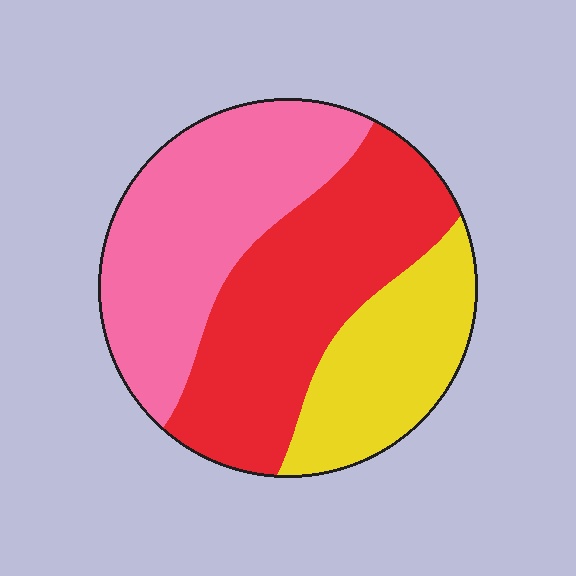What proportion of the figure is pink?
Pink covers roughly 35% of the figure.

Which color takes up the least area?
Yellow, at roughly 25%.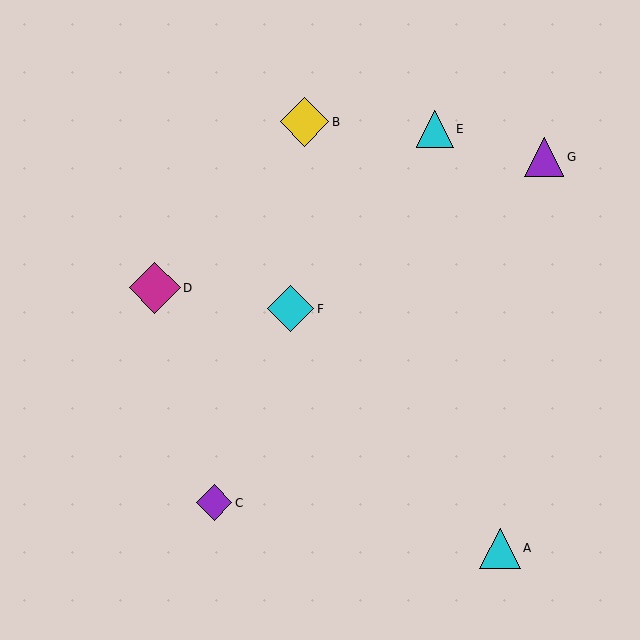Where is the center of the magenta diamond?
The center of the magenta diamond is at (155, 288).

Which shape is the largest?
The magenta diamond (labeled D) is the largest.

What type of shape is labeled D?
Shape D is a magenta diamond.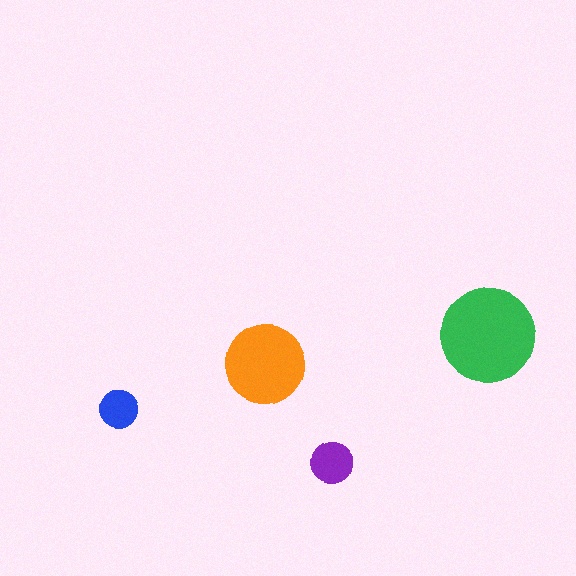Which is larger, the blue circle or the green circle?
The green one.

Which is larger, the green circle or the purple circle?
The green one.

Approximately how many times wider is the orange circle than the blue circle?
About 2 times wider.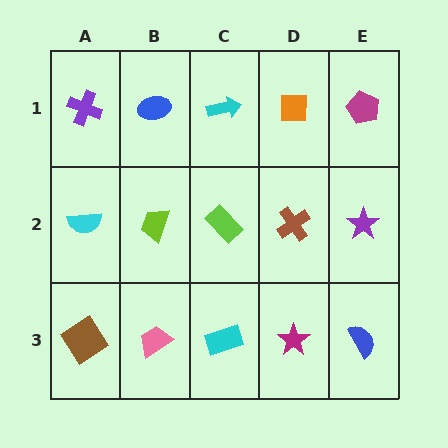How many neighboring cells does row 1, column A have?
2.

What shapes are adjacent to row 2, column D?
An orange square (row 1, column D), a magenta star (row 3, column D), a lime rectangle (row 2, column C), a purple star (row 2, column E).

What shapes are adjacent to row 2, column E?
A magenta pentagon (row 1, column E), a blue semicircle (row 3, column E), a brown cross (row 2, column D).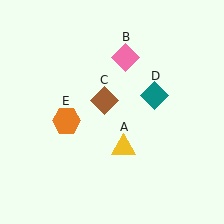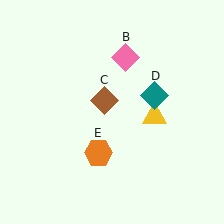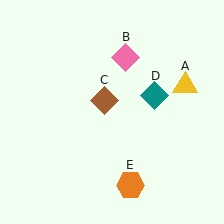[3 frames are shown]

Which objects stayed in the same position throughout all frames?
Pink diamond (object B) and brown diamond (object C) and teal diamond (object D) remained stationary.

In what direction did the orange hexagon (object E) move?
The orange hexagon (object E) moved down and to the right.